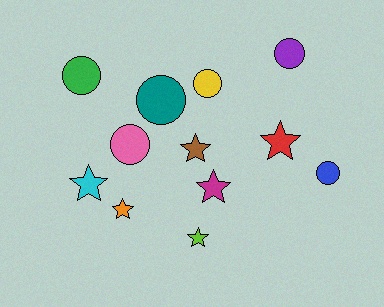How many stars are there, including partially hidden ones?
There are 6 stars.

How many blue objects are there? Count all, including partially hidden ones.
There is 1 blue object.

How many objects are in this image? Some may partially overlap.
There are 12 objects.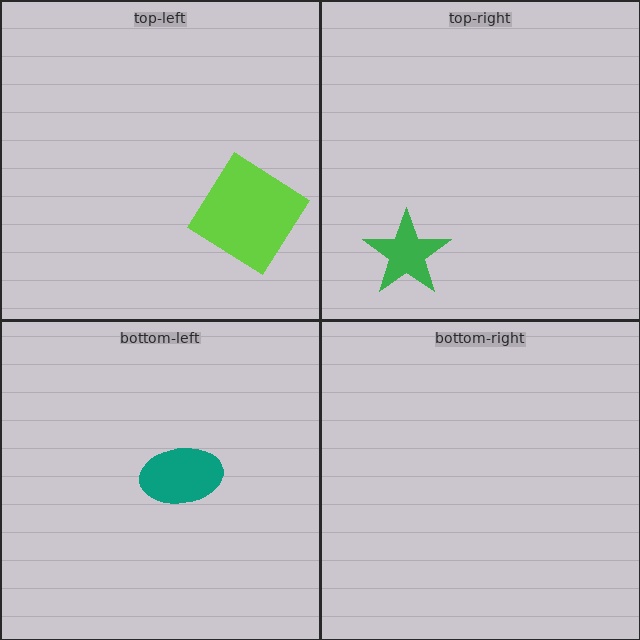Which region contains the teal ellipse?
The bottom-left region.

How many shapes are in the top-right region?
1.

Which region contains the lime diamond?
The top-left region.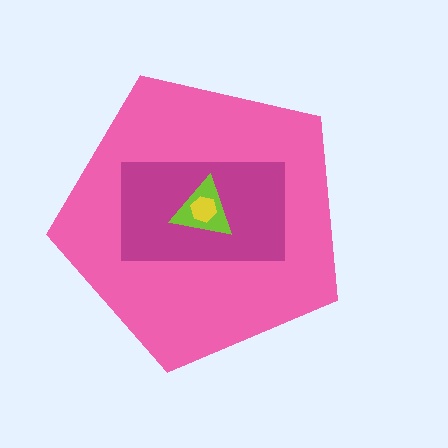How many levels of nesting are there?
4.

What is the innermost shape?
The yellow hexagon.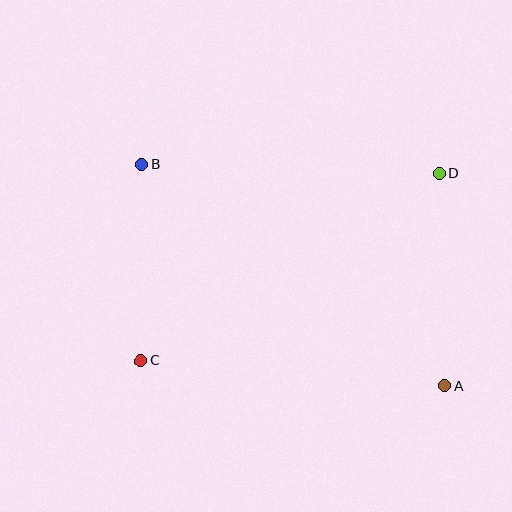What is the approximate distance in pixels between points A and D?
The distance between A and D is approximately 212 pixels.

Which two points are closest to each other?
Points B and C are closest to each other.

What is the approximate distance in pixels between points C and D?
The distance between C and D is approximately 352 pixels.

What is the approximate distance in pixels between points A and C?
The distance between A and C is approximately 304 pixels.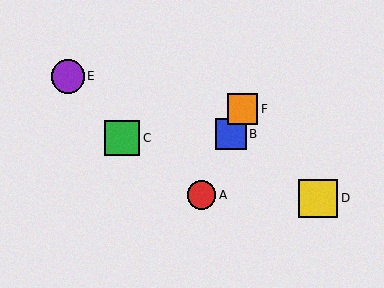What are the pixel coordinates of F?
Object F is at (243, 109).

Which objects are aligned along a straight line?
Objects A, B, F are aligned along a straight line.